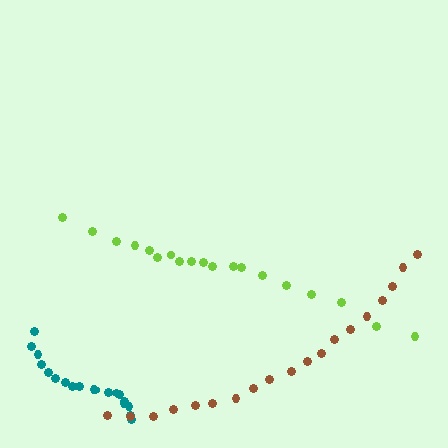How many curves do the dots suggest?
There are 3 distinct paths.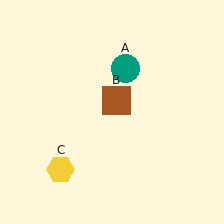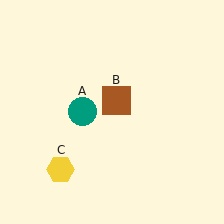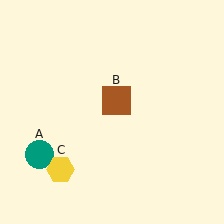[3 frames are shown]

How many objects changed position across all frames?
1 object changed position: teal circle (object A).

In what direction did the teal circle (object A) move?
The teal circle (object A) moved down and to the left.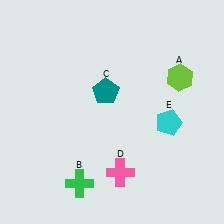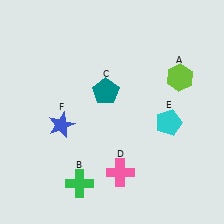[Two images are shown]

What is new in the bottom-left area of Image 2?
A blue star (F) was added in the bottom-left area of Image 2.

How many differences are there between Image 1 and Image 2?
There is 1 difference between the two images.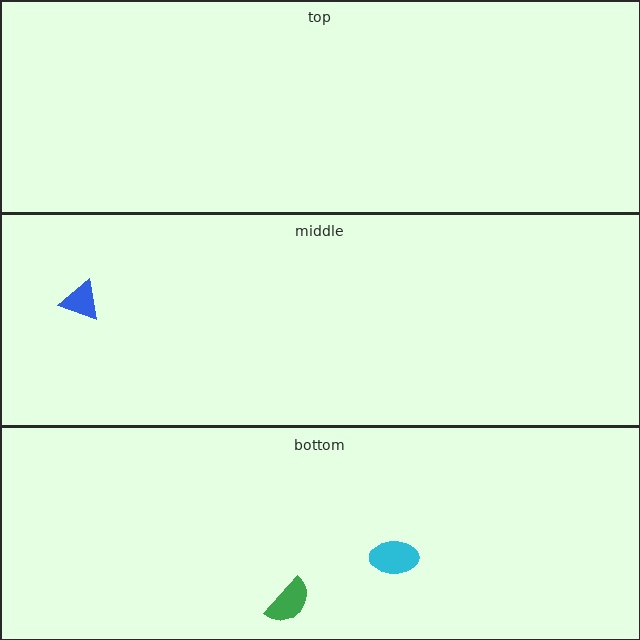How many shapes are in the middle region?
1.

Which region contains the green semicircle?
The bottom region.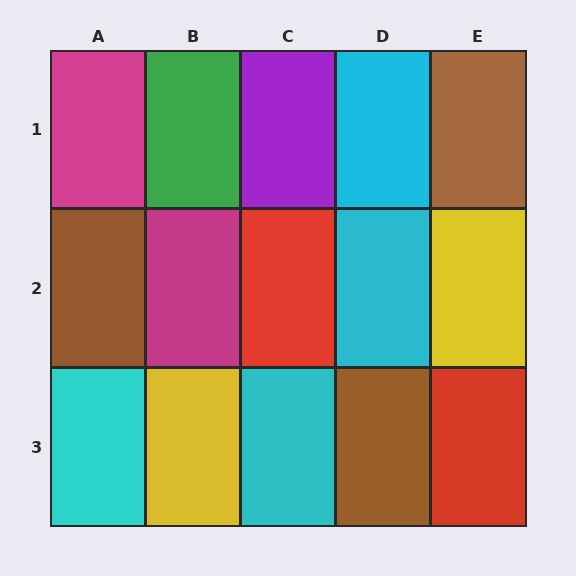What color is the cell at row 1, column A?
Magenta.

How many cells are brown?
3 cells are brown.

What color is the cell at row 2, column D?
Cyan.